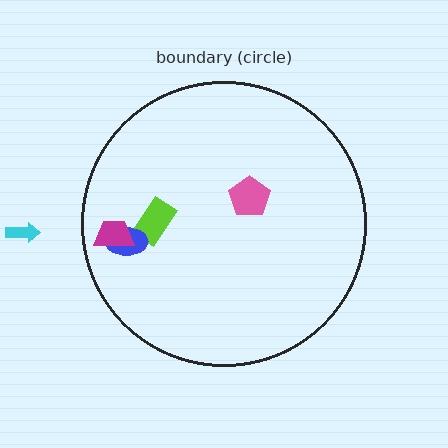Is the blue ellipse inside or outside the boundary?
Inside.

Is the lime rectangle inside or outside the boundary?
Inside.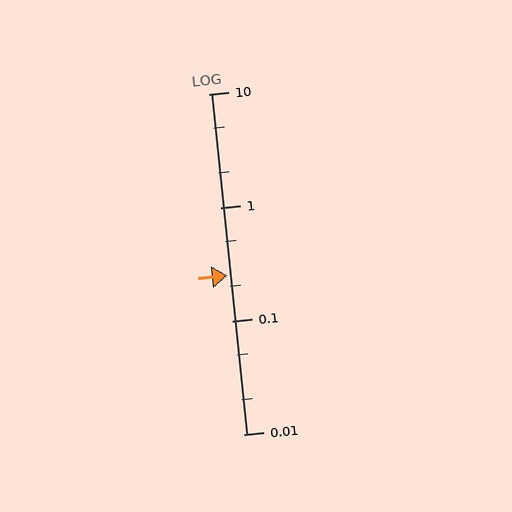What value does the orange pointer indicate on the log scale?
The pointer indicates approximately 0.25.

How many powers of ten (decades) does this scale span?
The scale spans 3 decades, from 0.01 to 10.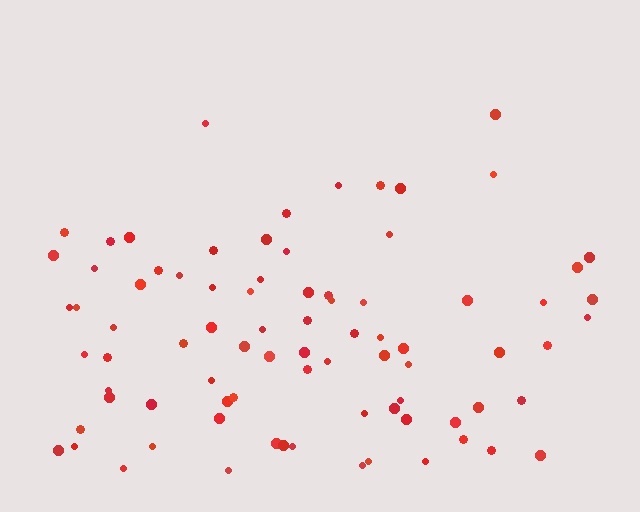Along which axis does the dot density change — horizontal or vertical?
Vertical.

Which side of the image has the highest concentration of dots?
The bottom.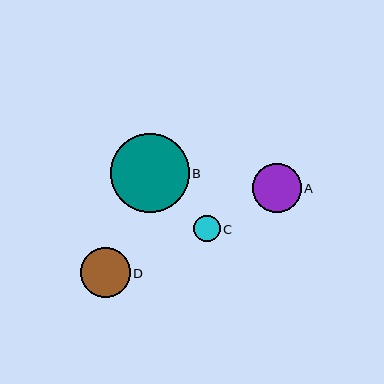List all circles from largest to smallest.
From largest to smallest: B, D, A, C.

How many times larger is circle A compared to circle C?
Circle A is approximately 1.8 times the size of circle C.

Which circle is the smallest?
Circle C is the smallest with a size of approximately 27 pixels.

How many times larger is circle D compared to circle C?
Circle D is approximately 1.9 times the size of circle C.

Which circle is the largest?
Circle B is the largest with a size of approximately 79 pixels.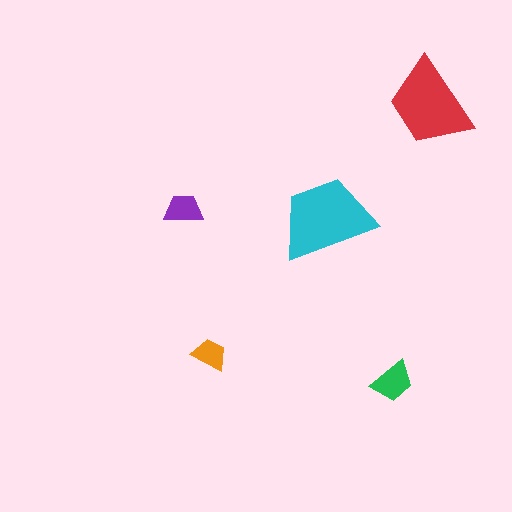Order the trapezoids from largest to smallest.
the cyan one, the red one, the green one, the purple one, the orange one.